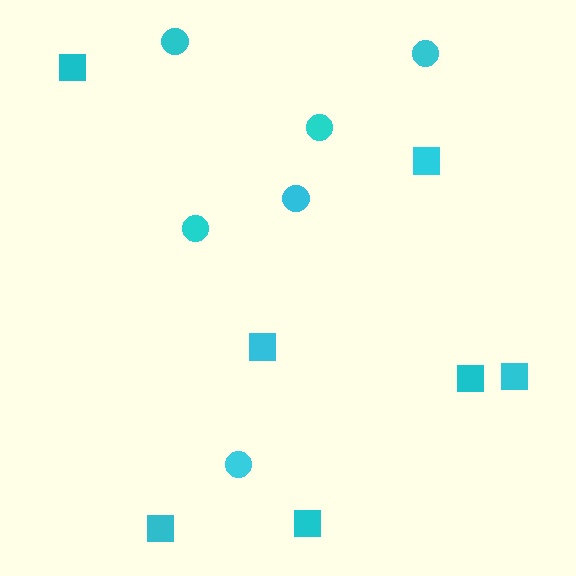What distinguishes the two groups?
There are 2 groups: one group of squares (7) and one group of circles (6).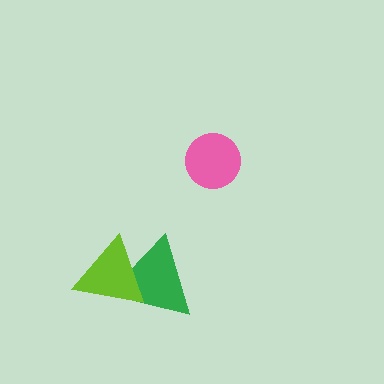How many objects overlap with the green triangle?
1 object overlaps with the green triangle.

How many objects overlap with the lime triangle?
1 object overlaps with the lime triangle.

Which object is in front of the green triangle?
The lime triangle is in front of the green triangle.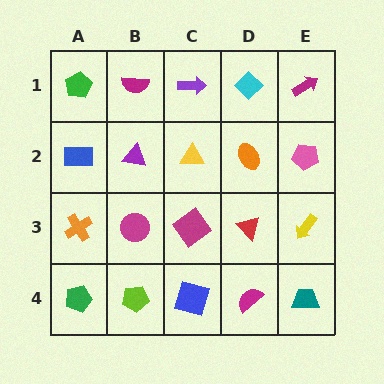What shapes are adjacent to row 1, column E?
A pink pentagon (row 2, column E), a cyan diamond (row 1, column D).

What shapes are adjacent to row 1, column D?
An orange ellipse (row 2, column D), a purple arrow (row 1, column C), a magenta arrow (row 1, column E).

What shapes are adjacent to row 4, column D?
A red triangle (row 3, column D), a blue square (row 4, column C), a teal trapezoid (row 4, column E).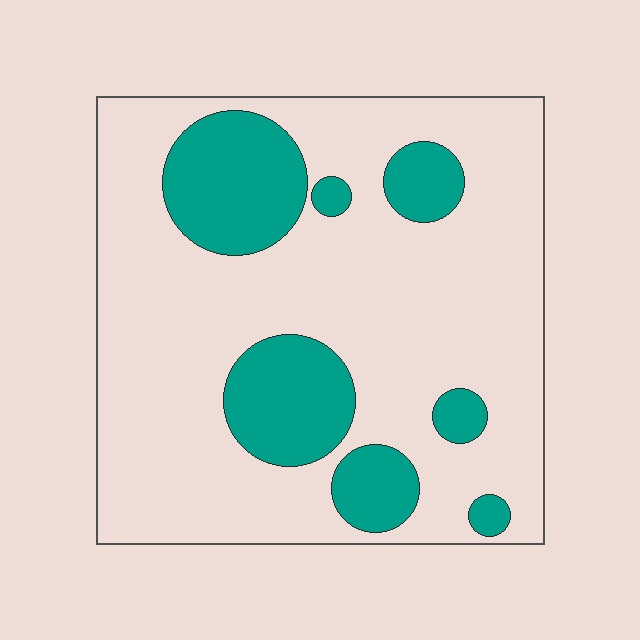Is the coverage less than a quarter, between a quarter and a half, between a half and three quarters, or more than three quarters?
Less than a quarter.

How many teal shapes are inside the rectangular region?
7.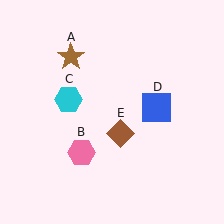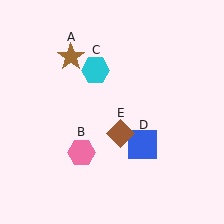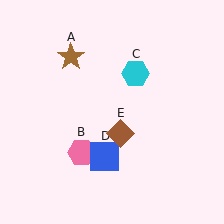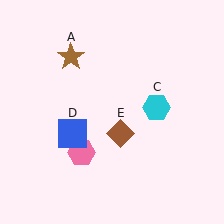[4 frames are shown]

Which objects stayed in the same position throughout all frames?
Brown star (object A) and pink hexagon (object B) and brown diamond (object E) remained stationary.